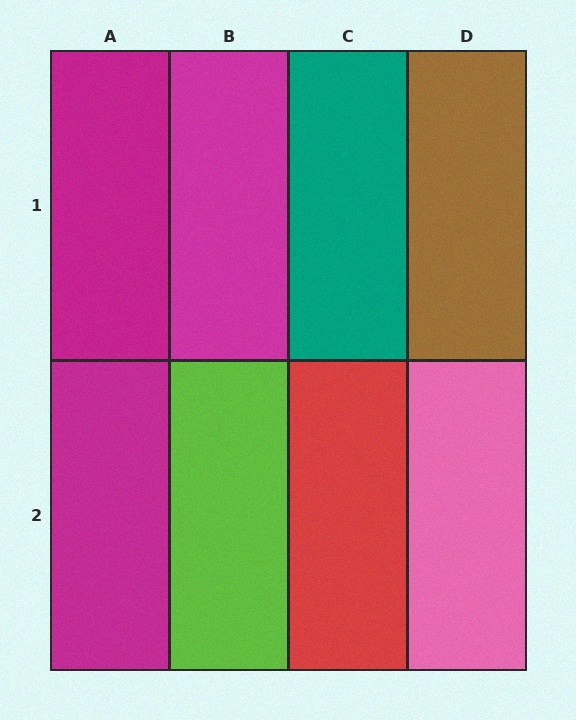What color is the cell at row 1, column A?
Magenta.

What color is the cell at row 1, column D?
Brown.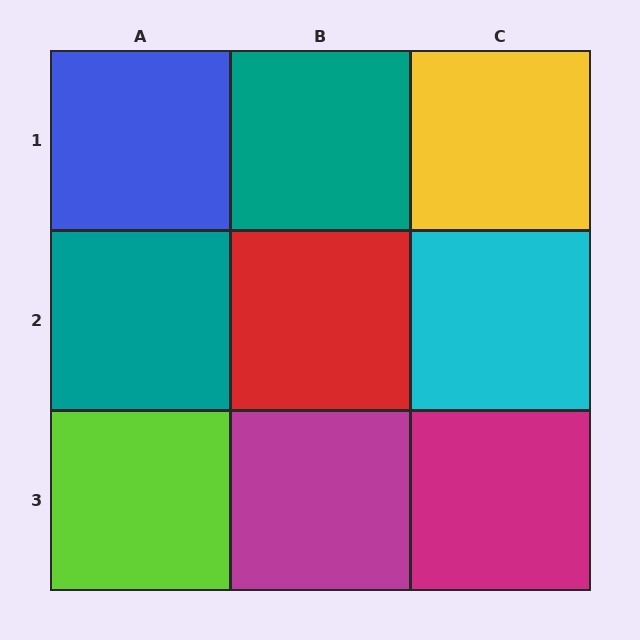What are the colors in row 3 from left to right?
Lime, magenta, magenta.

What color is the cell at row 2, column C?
Cyan.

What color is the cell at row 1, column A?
Blue.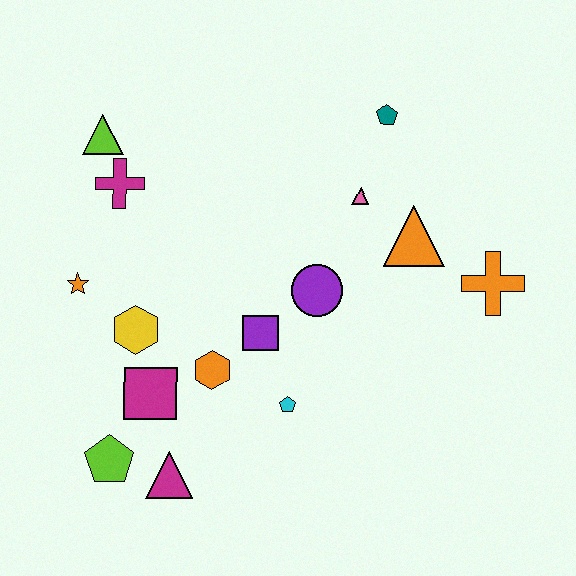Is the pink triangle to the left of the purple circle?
No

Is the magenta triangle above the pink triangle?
No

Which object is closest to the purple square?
The orange hexagon is closest to the purple square.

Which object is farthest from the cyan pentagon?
The lime triangle is farthest from the cyan pentagon.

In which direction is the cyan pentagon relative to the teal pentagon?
The cyan pentagon is below the teal pentagon.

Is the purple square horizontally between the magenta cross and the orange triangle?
Yes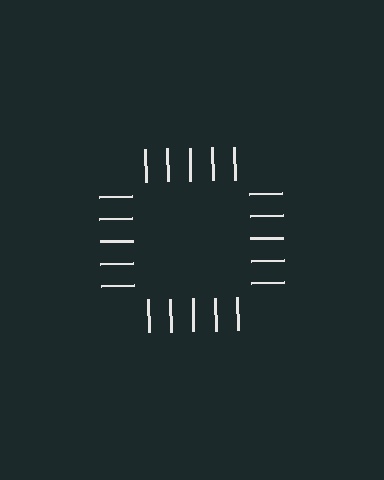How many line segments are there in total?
20 — 5 along each of the 4 edges.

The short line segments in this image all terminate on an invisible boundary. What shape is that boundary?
An illusory square — the line segments terminate on its edges but no continuous stroke is drawn.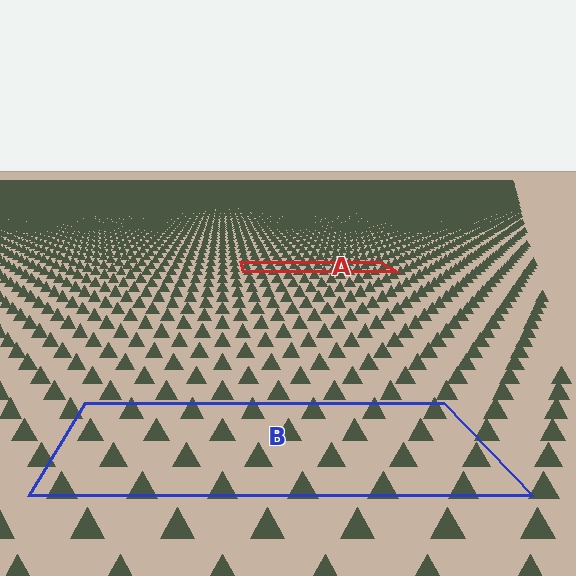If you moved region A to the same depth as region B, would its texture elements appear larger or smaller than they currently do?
They would appear larger. At a closer depth, the same texture elements are projected at a bigger on-screen size.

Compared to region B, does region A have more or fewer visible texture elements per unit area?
Region A has more texture elements per unit area — they are packed more densely because it is farther away.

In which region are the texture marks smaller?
The texture marks are smaller in region A, because it is farther away.